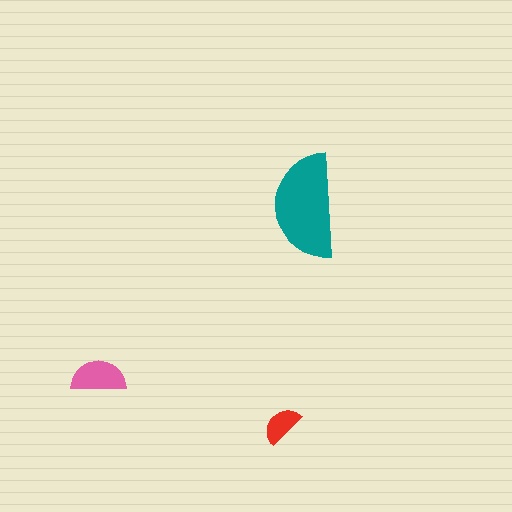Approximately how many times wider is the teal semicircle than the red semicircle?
About 2.5 times wider.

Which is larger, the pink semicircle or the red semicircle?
The pink one.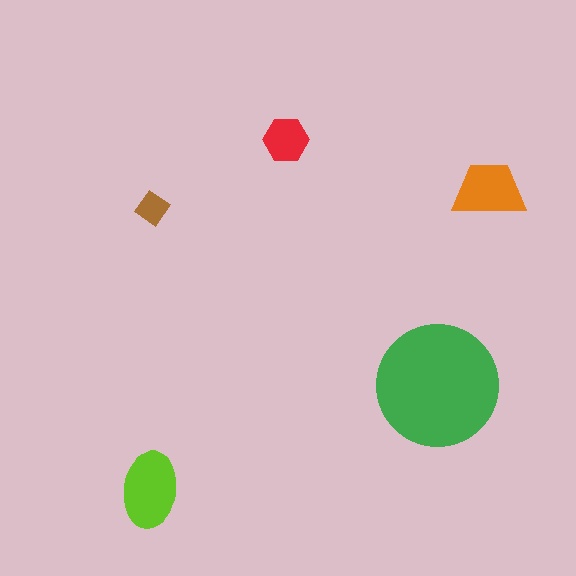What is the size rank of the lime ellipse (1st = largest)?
2nd.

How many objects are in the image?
There are 5 objects in the image.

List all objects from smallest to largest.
The brown diamond, the red hexagon, the orange trapezoid, the lime ellipse, the green circle.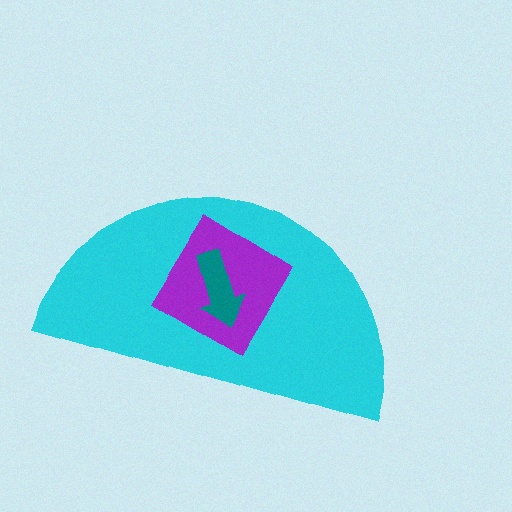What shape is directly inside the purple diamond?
The teal arrow.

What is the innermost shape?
The teal arrow.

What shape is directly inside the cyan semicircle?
The purple diamond.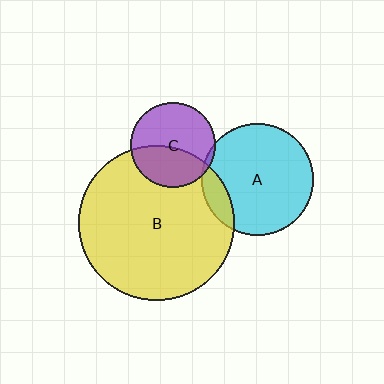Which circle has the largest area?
Circle B (yellow).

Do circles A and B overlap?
Yes.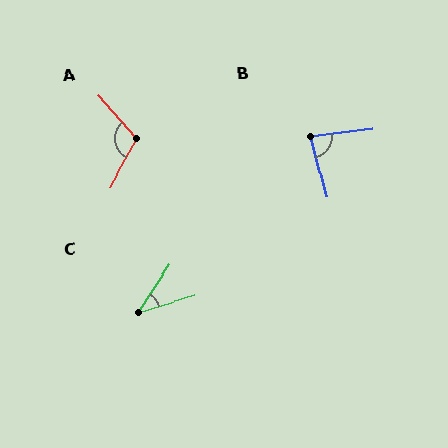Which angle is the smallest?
C, at approximately 40 degrees.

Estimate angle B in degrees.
Approximately 82 degrees.